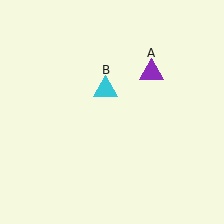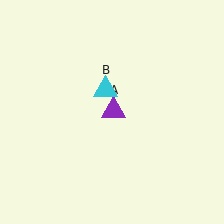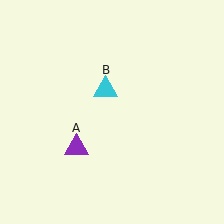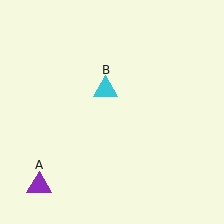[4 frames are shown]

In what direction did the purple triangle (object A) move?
The purple triangle (object A) moved down and to the left.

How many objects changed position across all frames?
1 object changed position: purple triangle (object A).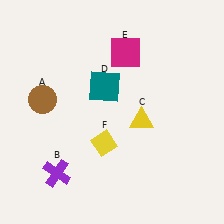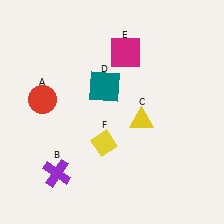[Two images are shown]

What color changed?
The circle (A) changed from brown in Image 1 to red in Image 2.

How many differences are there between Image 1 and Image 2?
There is 1 difference between the two images.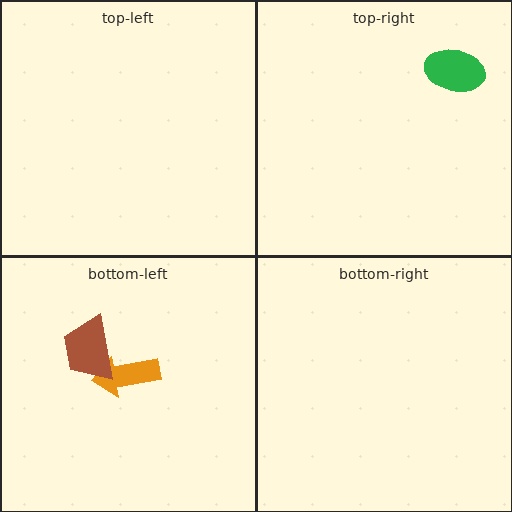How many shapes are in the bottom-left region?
2.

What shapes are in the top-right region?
The green ellipse.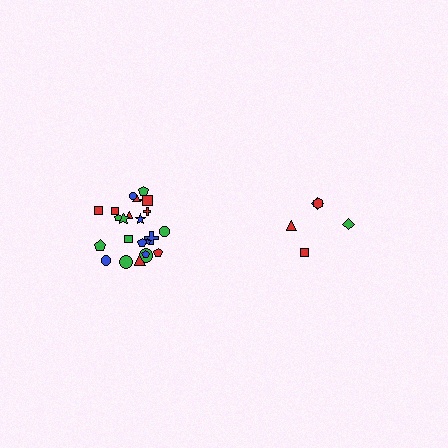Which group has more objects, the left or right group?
The left group.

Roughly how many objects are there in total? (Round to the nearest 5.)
Roughly 30 objects in total.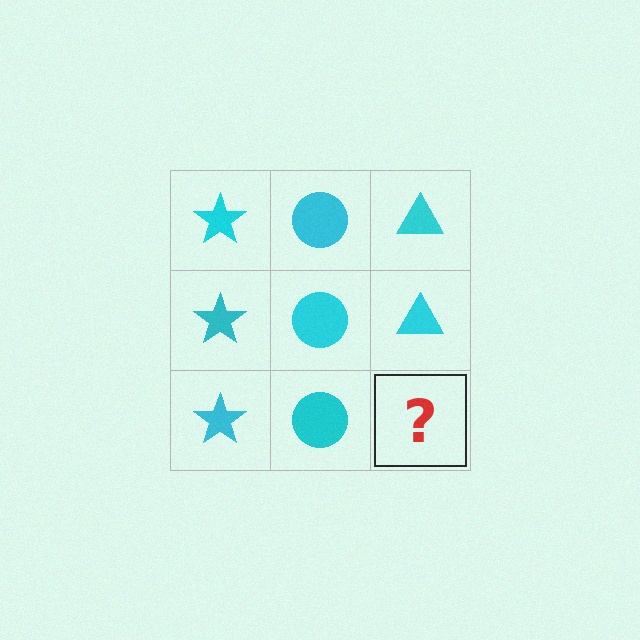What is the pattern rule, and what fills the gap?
The rule is that each column has a consistent shape. The gap should be filled with a cyan triangle.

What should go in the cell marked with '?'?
The missing cell should contain a cyan triangle.